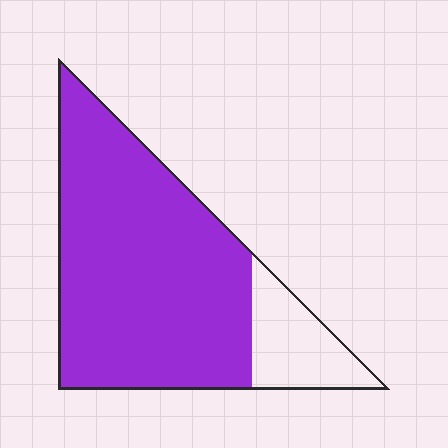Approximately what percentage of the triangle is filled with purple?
Approximately 85%.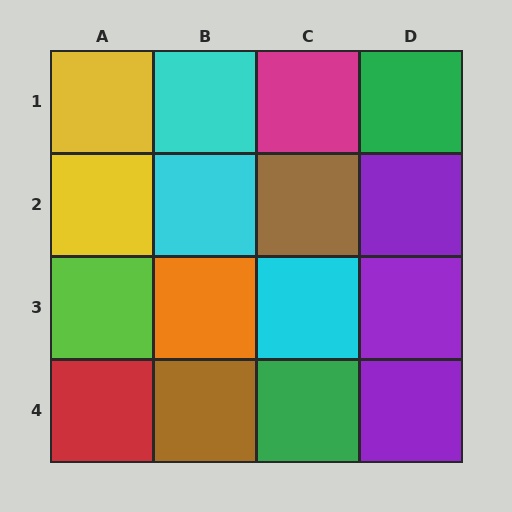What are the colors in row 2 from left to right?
Yellow, cyan, brown, purple.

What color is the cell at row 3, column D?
Purple.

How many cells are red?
1 cell is red.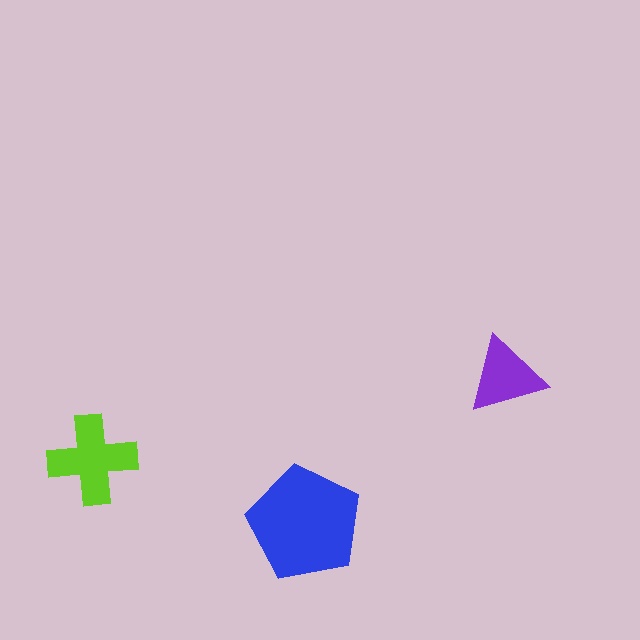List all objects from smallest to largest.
The purple triangle, the lime cross, the blue pentagon.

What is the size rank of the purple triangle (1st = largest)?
3rd.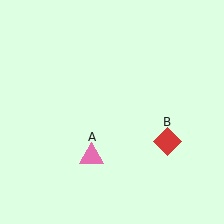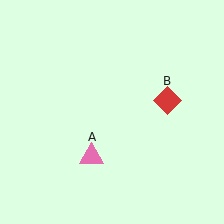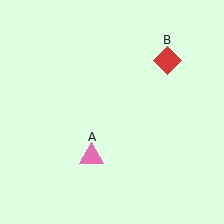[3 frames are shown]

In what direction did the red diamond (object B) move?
The red diamond (object B) moved up.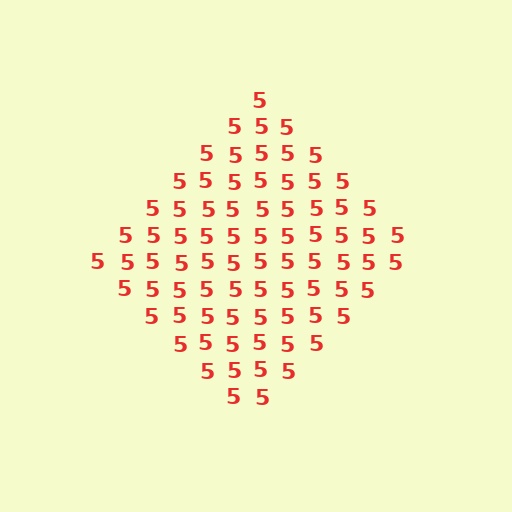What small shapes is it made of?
It is made of small digit 5's.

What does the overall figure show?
The overall figure shows a diamond.